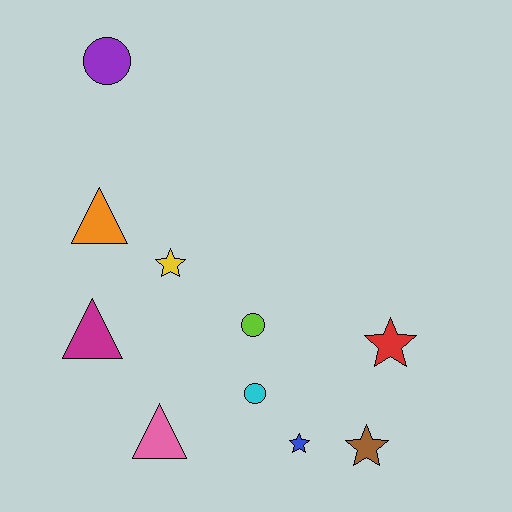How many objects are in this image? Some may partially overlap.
There are 10 objects.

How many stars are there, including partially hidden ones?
There are 4 stars.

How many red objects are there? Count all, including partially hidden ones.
There is 1 red object.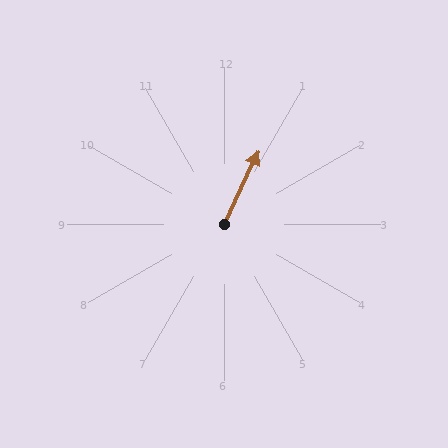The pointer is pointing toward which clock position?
Roughly 1 o'clock.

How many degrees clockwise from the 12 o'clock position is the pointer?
Approximately 25 degrees.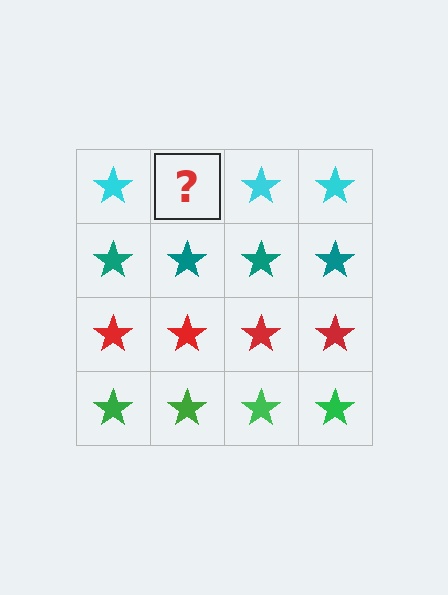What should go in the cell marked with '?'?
The missing cell should contain a cyan star.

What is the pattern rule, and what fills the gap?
The rule is that each row has a consistent color. The gap should be filled with a cyan star.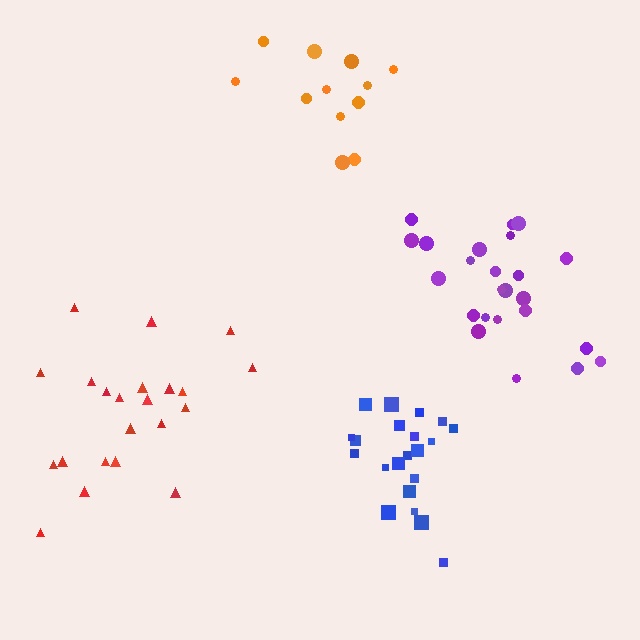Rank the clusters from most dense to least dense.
blue, purple, orange, red.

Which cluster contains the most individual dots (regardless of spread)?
Purple (24).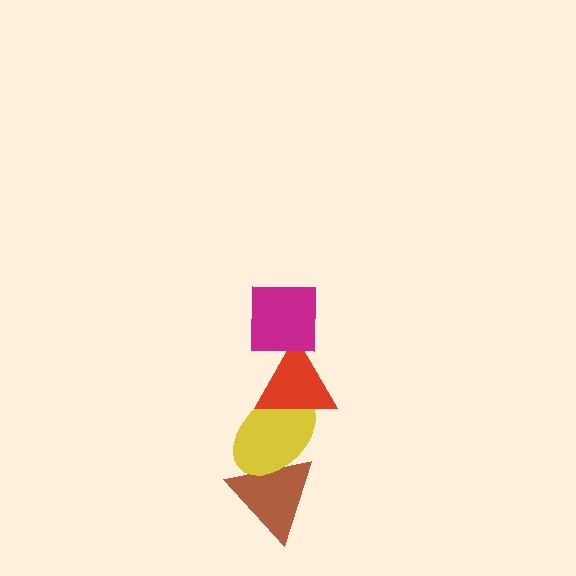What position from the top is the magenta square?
The magenta square is 1st from the top.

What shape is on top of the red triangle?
The magenta square is on top of the red triangle.